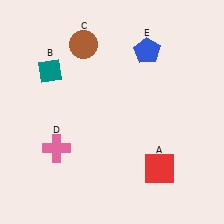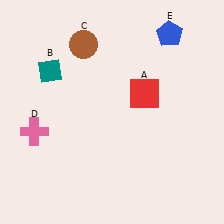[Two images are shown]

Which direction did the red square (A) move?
The red square (A) moved up.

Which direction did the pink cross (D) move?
The pink cross (D) moved left.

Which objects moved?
The objects that moved are: the red square (A), the pink cross (D), the blue pentagon (E).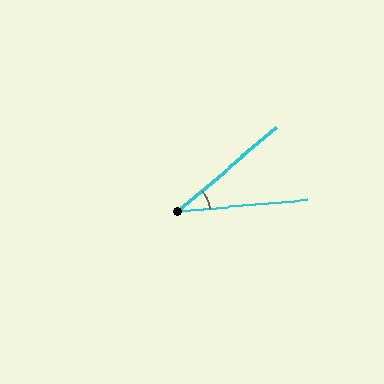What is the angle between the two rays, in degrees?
Approximately 36 degrees.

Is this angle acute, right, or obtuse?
It is acute.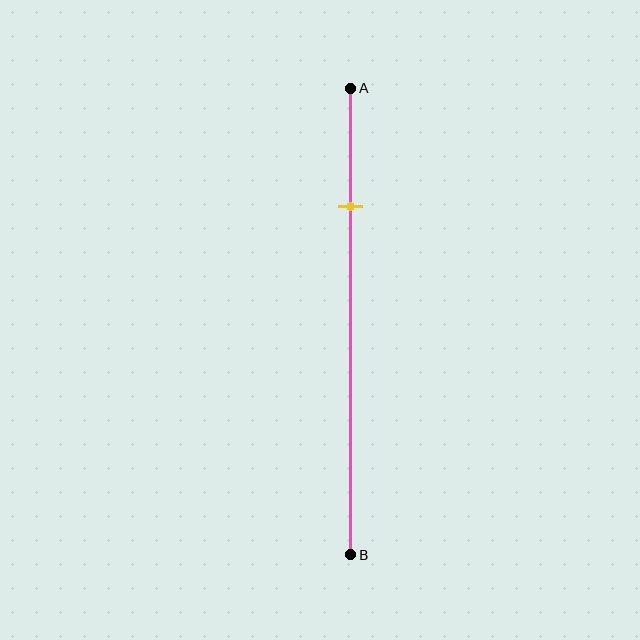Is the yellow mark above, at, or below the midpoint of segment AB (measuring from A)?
The yellow mark is above the midpoint of segment AB.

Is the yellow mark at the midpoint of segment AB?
No, the mark is at about 25% from A, not at the 50% midpoint.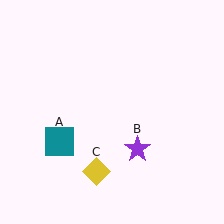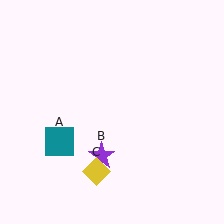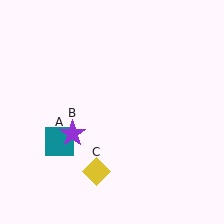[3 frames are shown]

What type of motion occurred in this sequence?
The purple star (object B) rotated clockwise around the center of the scene.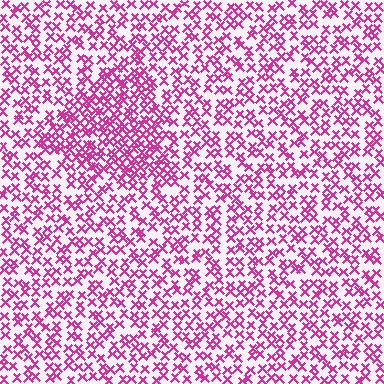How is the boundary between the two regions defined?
The boundary is defined by a change in element density (approximately 1.7x ratio). All elements are the same color, size, and shape.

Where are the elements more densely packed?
The elements are more densely packed inside the triangle boundary.